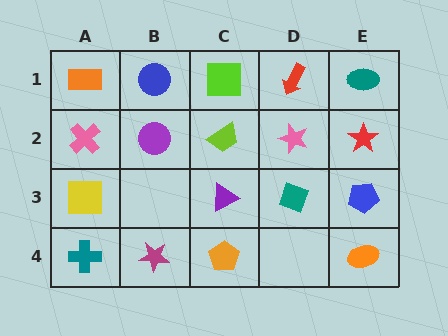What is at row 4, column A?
A teal cross.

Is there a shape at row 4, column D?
No, that cell is empty.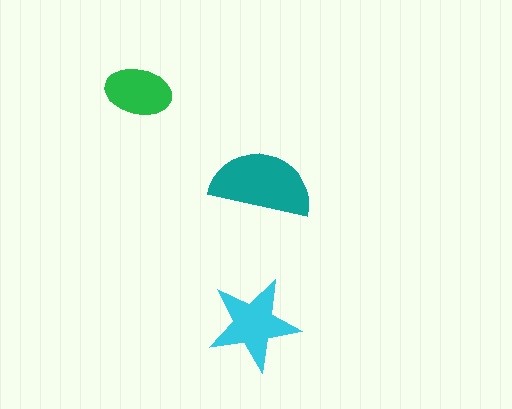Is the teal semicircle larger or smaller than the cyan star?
Larger.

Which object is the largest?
The teal semicircle.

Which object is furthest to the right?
The teal semicircle is rightmost.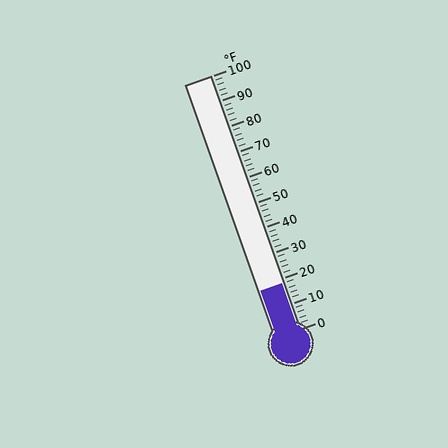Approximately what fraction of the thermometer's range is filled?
The thermometer is filled to approximately 20% of its range.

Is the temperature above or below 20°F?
The temperature is below 20°F.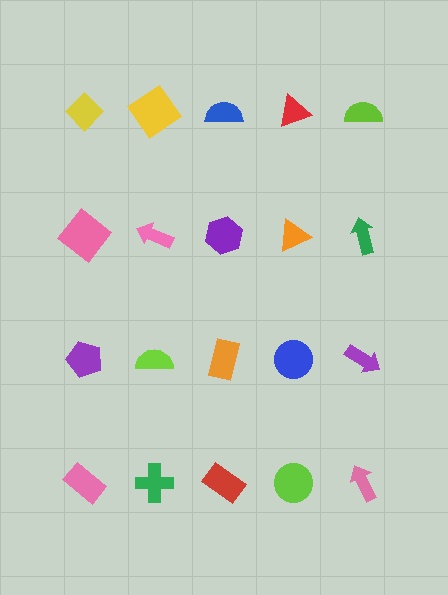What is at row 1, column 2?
A yellow diamond.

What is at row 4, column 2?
A green cross.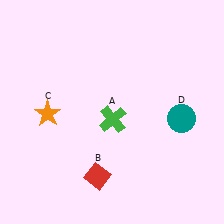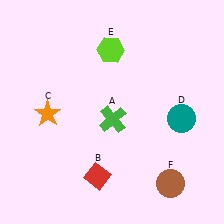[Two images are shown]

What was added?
A lime hexagon (E), a brown circle (F) were added in Image 2.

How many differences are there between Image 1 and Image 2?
There are 2 differences between the two images.